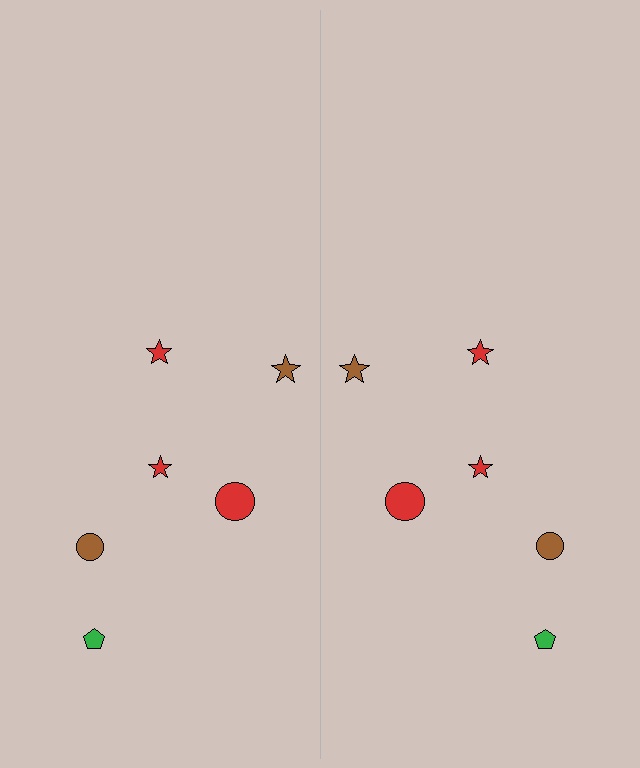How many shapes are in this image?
There are 12 shapes in this image.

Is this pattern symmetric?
Yes, this pattern has bilateral (reflection) symmetry.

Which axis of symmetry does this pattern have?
The pattern has a vertical axis of symmetry running through the center of the image.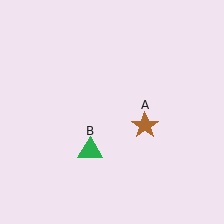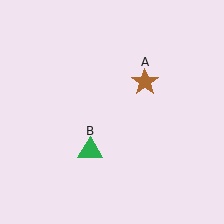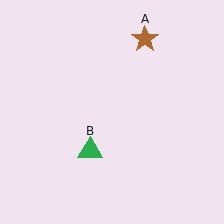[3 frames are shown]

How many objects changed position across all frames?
1 object changed position: brown star (object A).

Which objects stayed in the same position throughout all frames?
Green triangle (object B) remained stationary.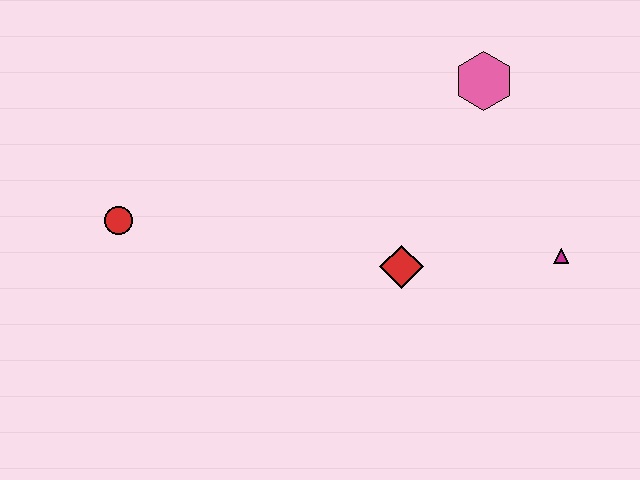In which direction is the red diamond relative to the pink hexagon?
The red diamond is below the pink hexagon.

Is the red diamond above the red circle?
No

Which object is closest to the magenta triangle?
The red diamond is closest to the magenta triangle.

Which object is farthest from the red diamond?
The red circle is farthest from the red diamond.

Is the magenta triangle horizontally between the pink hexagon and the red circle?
No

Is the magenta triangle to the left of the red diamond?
No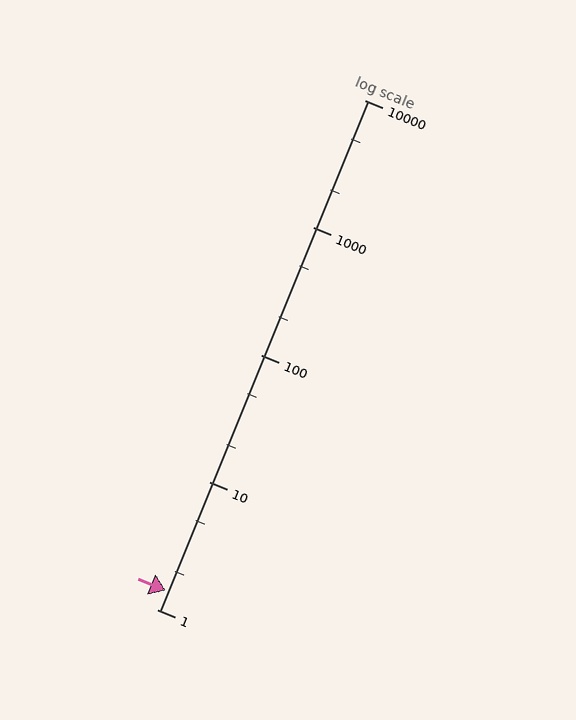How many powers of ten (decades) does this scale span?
The scale spans 4 decades, from 1 to 10000.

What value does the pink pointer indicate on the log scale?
The pointer indicates approximately 1.4.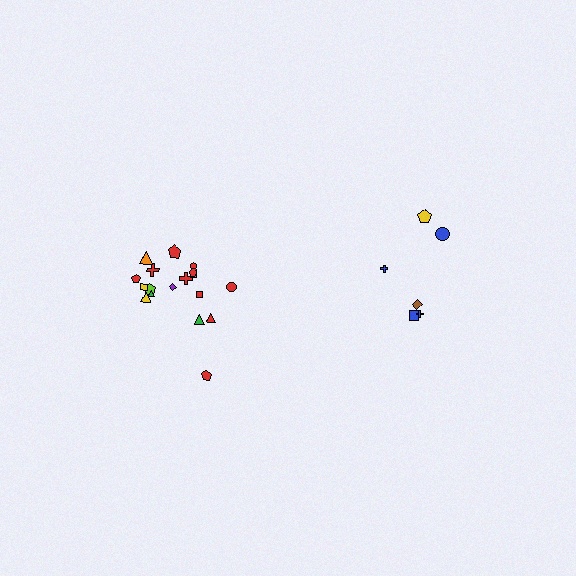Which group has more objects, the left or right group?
The left group.